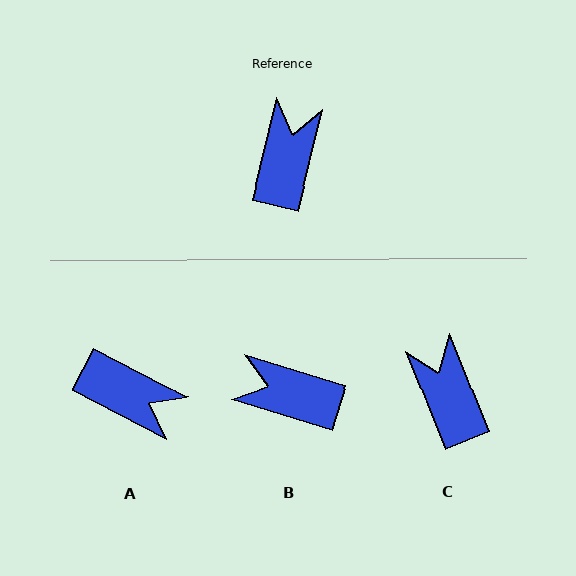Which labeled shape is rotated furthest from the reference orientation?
A, about 103 degrees away.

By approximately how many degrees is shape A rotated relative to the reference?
Approximately 103 degrees clockwise.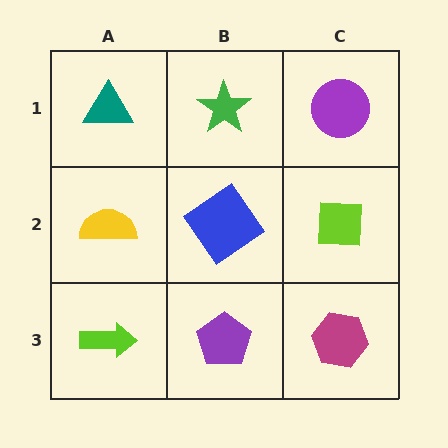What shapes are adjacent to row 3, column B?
A blue diamond (row 2, column B), a lime arrow (row 3, column A), a magenta hexagon (row 3, column C).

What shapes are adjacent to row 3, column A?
A yellow semicircle (row 2, column A), a purple pentagon (row 3, column B).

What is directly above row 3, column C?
A lime square.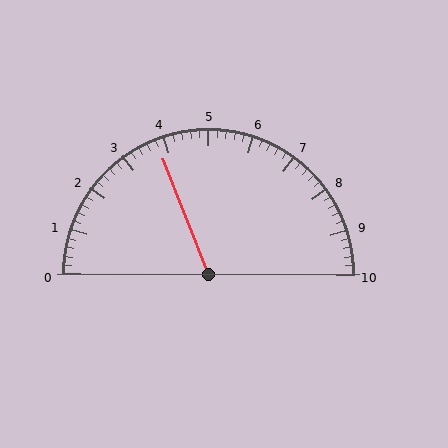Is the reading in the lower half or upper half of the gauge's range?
The reading is in the lower half of the range (0 to 10).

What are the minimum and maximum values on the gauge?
The gauge ranges from 0 to 10.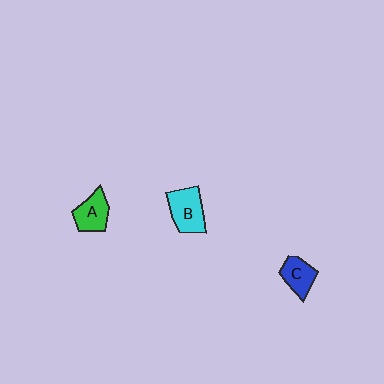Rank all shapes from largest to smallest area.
From largest to smallest: B (cyan), A (green), C (blue).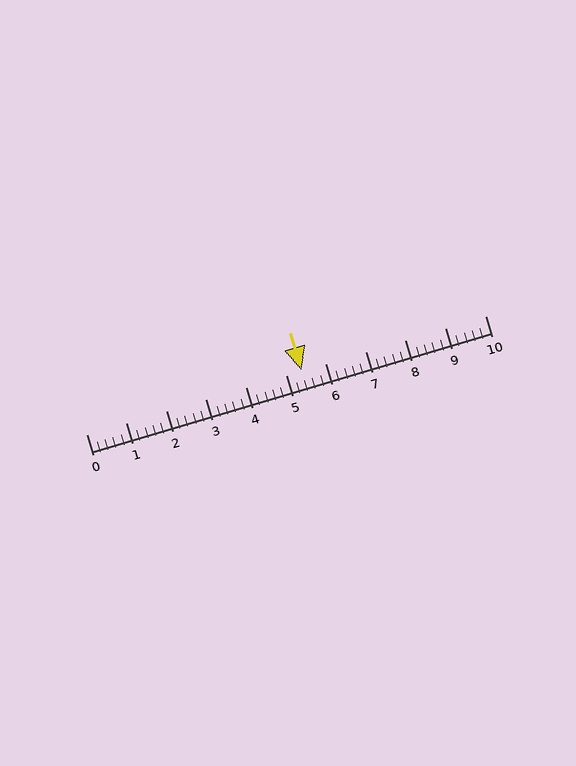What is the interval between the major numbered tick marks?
The major tick marks are spaced 1 units apart.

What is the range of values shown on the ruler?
The ruler shows values from 0 to 10.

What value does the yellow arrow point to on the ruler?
The yellow arrow points to approximately 5.4.